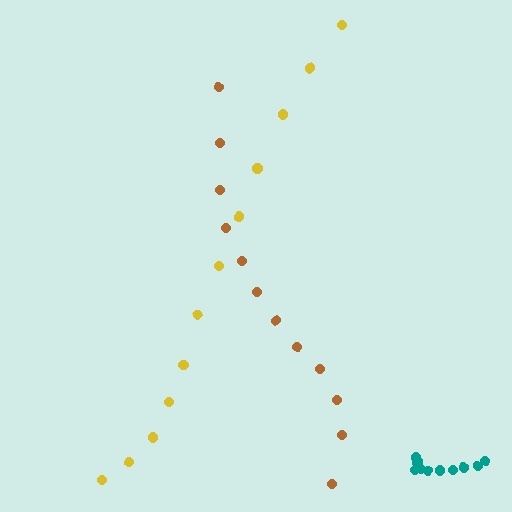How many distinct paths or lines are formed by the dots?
There are 3 distinct paths.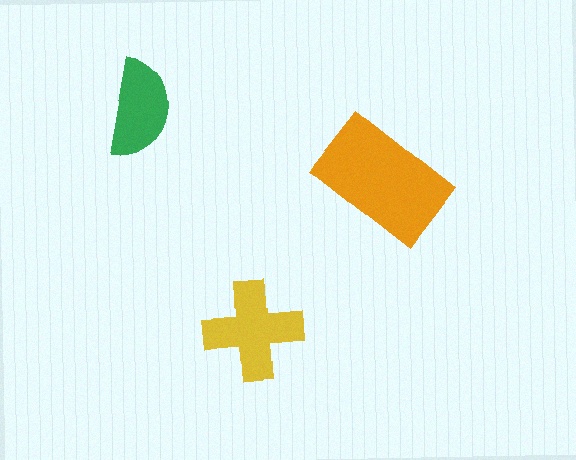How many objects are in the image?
There are 3 objects in the image.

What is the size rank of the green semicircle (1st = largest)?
3rd.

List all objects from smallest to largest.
The green semicircle, the yellow cross, the orange rectangle.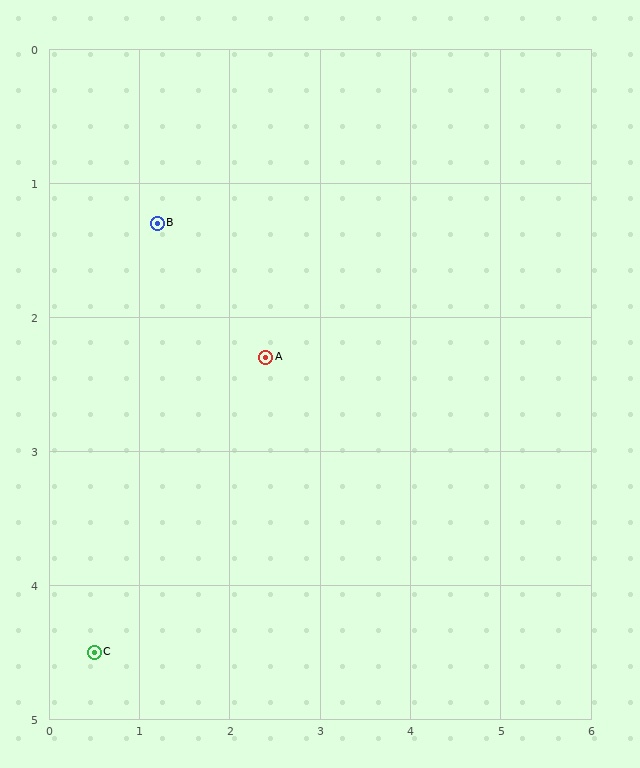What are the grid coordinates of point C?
Point C is at approximately (0.5, 4.5).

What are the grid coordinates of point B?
Point B is at approximately (1.2, 1.3).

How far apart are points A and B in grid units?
Points A and B are about 1.6 grid units apart.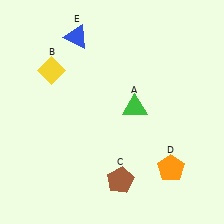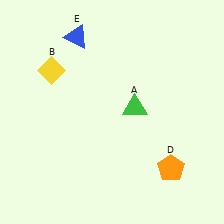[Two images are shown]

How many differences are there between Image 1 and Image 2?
There is 1 difference between the two images.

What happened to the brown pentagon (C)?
The brown pentagon (C) was removed in Image 2. It was in the bottom-right area of Image 1.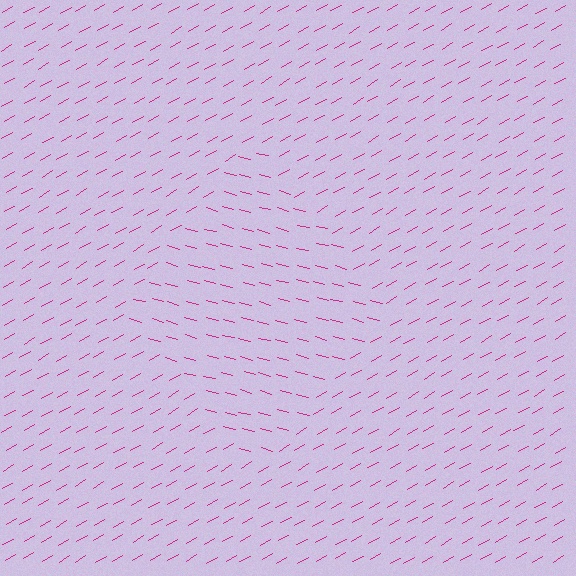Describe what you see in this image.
The image is filled with small magenta line segments. A diamond region in the image has lines oriented differently from the surrounding lines, creating a visible texture boundary.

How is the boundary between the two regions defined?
The boundary is defined purely by a change in line orientation (approximately 45 degrees difference). All lines are the same color and thickness.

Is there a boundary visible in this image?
Yes, there is a texture boundary formed by a change in line orientation.